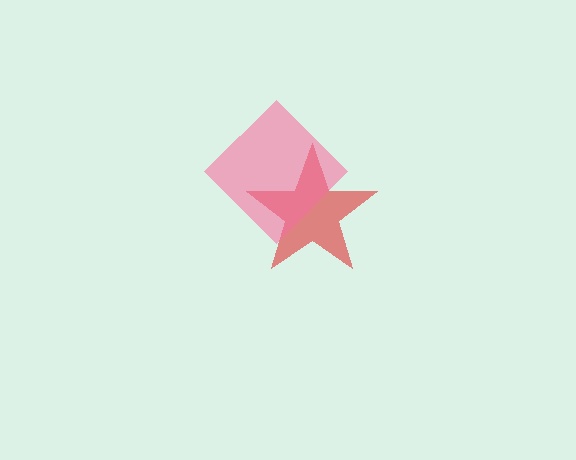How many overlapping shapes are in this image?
There are 2 overlapping shapes in the image.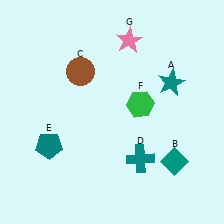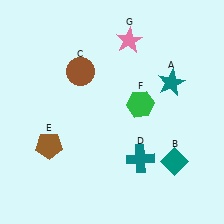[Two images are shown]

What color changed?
The pentagon (E) changed from teal in Image 1 to brown in Image 2.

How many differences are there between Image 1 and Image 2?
There is 1 difference between the two images.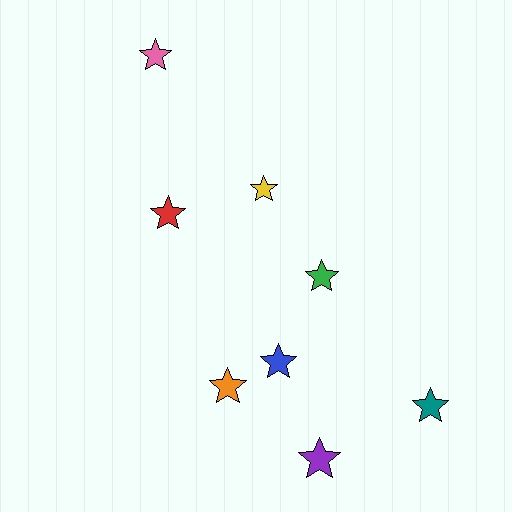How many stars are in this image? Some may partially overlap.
There are 8 stars.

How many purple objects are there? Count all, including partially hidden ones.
There is 1 purple object.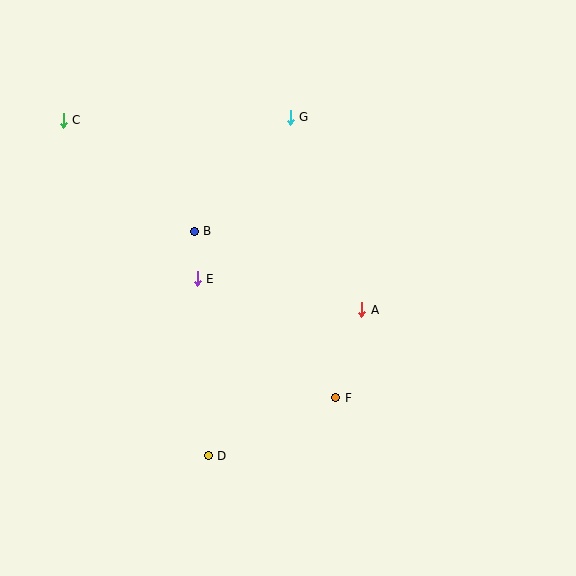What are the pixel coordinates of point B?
Point B is at (194, 231).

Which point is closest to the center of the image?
Point A at (362, 310) is closest to the center.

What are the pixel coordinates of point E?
Point E is at (197, 279).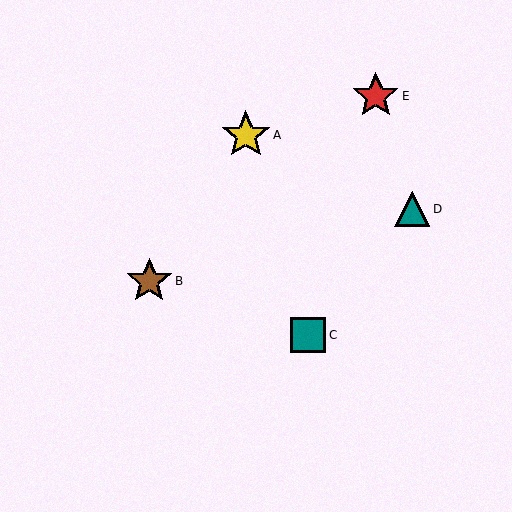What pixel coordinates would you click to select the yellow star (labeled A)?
Click at (246, 135) to select the yellow star A.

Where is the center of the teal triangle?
The center of the teal triangle is at (412, 209).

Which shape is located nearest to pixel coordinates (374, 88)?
The red star (labeled E) at (376, 96) is nearest to that location.